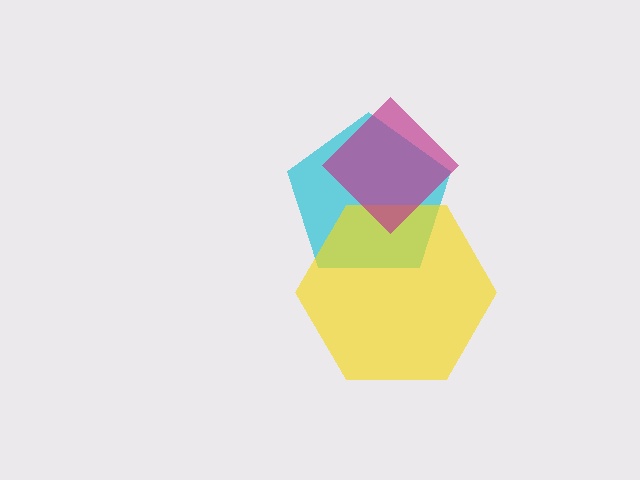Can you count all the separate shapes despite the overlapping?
Yes, there are 3 separate shapes.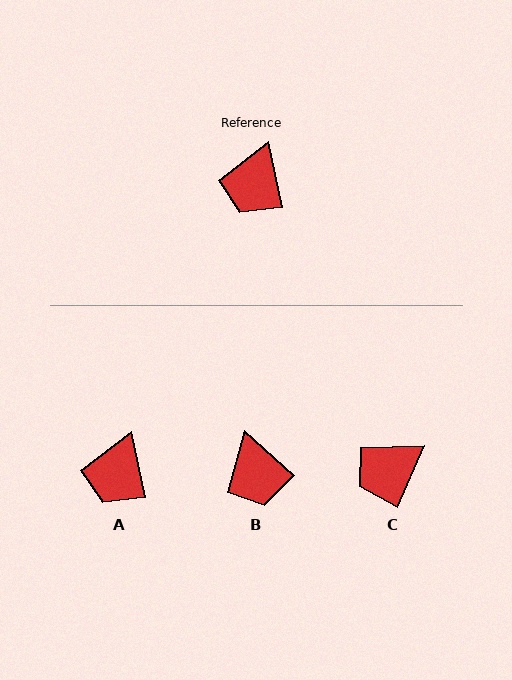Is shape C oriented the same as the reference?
No, it is off by about 36 degrees.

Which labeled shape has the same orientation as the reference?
A.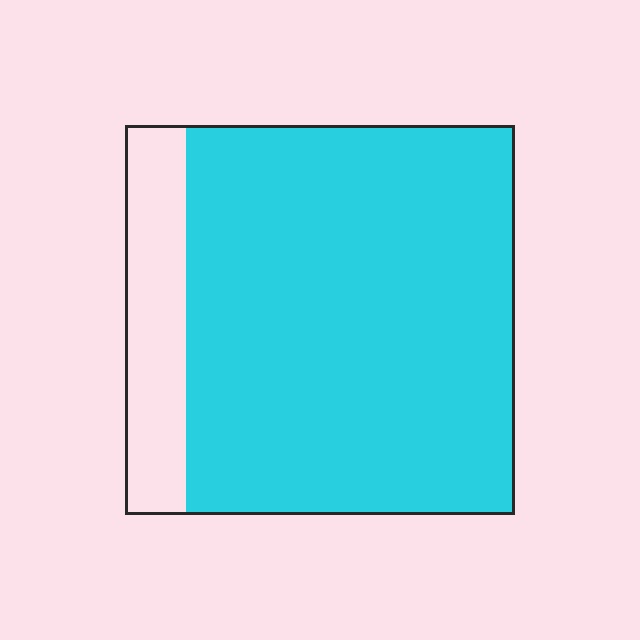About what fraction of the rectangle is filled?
About five sixths (5/6).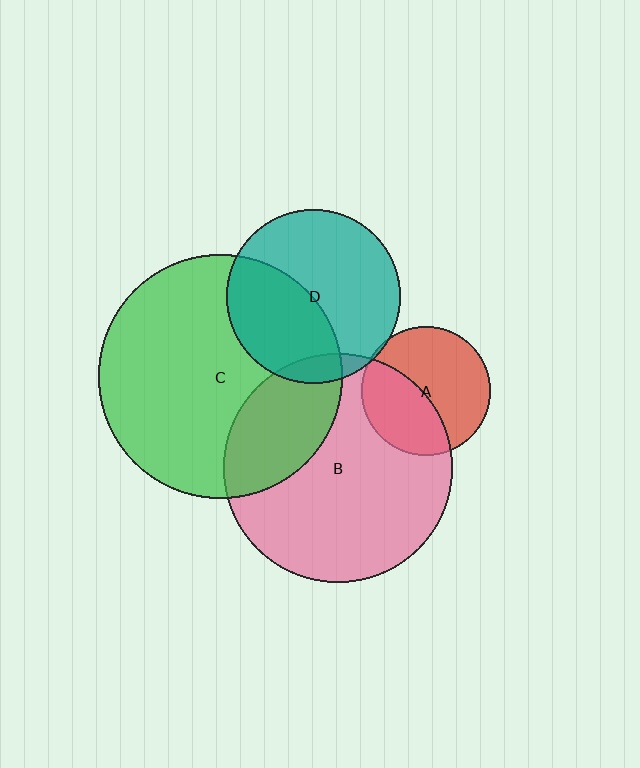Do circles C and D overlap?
Yes.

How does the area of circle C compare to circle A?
Approximately 3.6 times.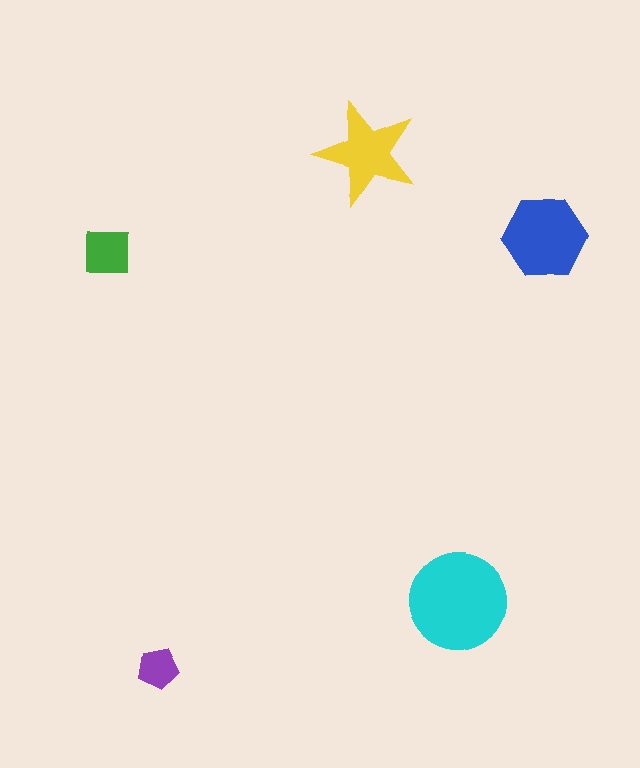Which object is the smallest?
The purple pentagon.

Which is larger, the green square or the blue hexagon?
The blue hexagon.